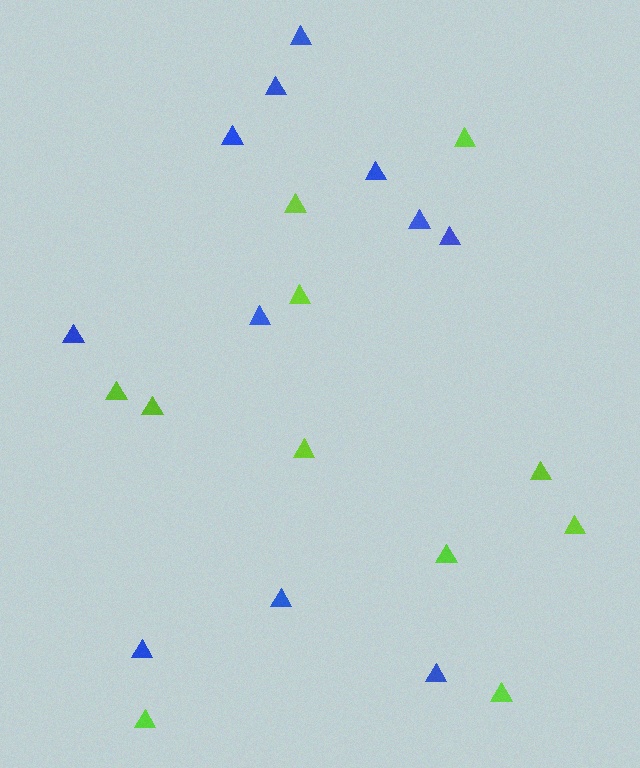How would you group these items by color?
There are 2 groups: one group of blue triangles (11) and one group of lime triangles (11).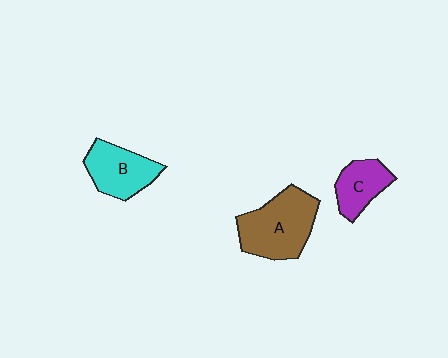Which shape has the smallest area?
Shape C (purple).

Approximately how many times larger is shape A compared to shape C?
Approximately 1.8 times.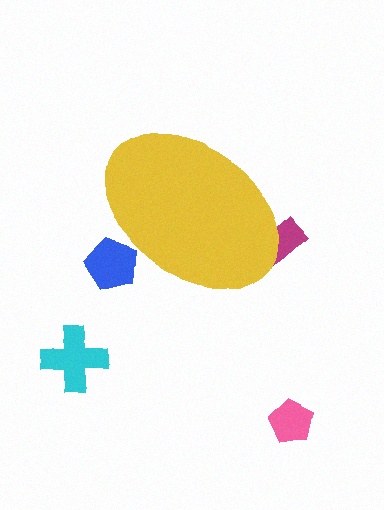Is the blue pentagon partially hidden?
Yes, the blue pentagon is partially hidden behind the yellow ellipse.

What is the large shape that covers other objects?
A yellow ellipse.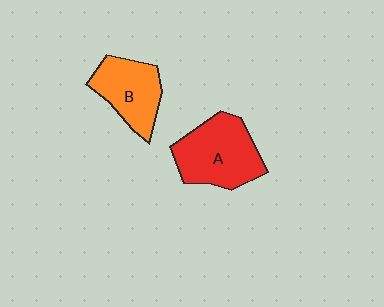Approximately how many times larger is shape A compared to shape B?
Approximately 1.3 times.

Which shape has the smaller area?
Shape B (orange).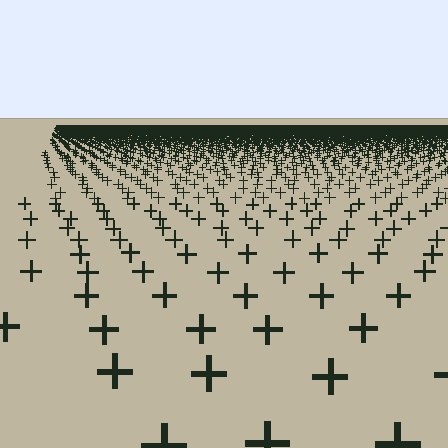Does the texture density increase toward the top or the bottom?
Density increases toward the top.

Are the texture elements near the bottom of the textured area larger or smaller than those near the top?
Larger. Near the bottom, elements are closer to the viewer and appear at a bigger on-screen size.